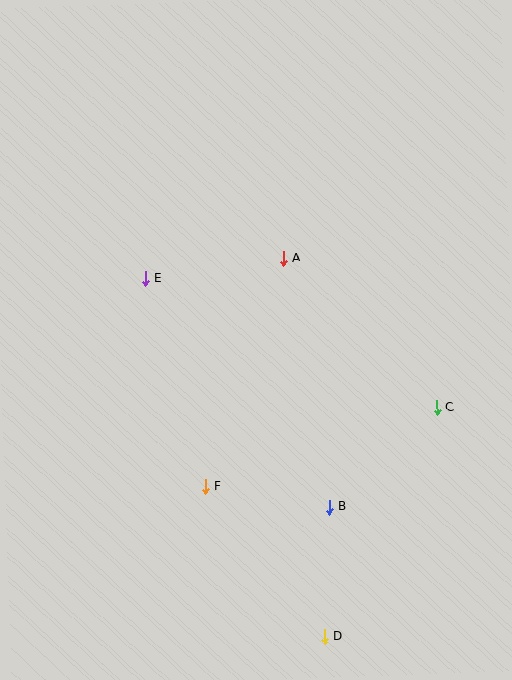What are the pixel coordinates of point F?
Point F is at (205, 487).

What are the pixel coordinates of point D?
Point D is at (325, 636).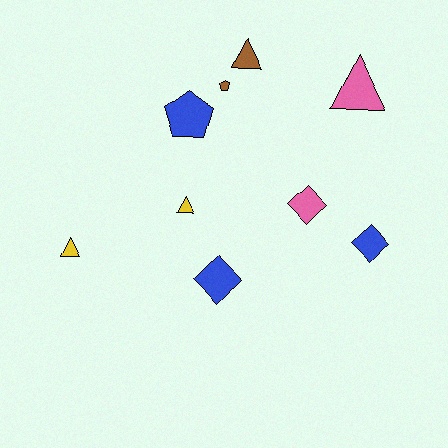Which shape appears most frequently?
Triangle, with 4 objects.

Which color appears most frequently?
Blue, with 3 objects.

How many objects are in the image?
There are 9 objects.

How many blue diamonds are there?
There are 2 blue diamonds.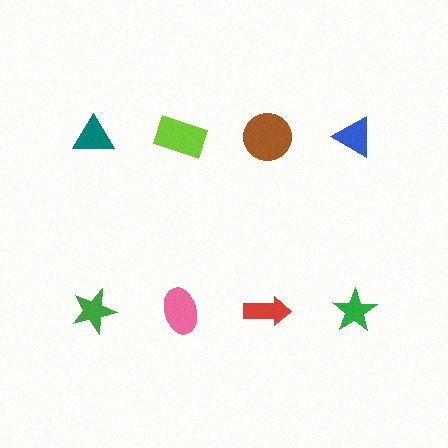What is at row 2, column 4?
A green star.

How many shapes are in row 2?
4 shapes.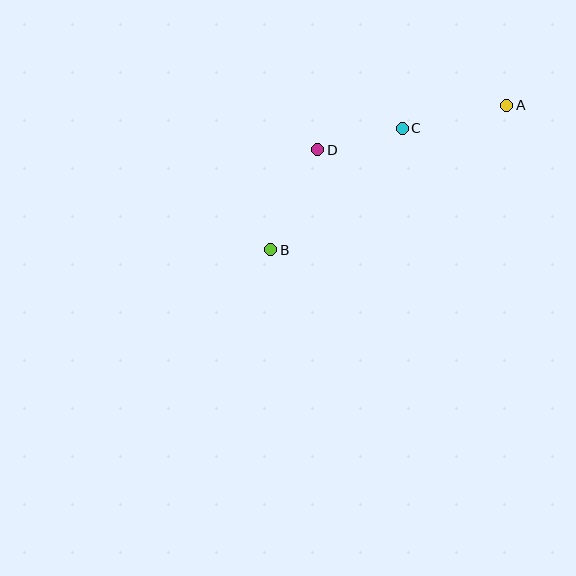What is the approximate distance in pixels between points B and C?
The distance between B and C is approximately 179 pixels.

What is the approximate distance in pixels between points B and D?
The distance between B and D is approximately 111 pixels.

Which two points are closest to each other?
Points C and D are closest to each other.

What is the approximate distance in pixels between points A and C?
The distance between A and C is approximately 107 pixels.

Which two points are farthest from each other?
Points A and B are farthest from each other.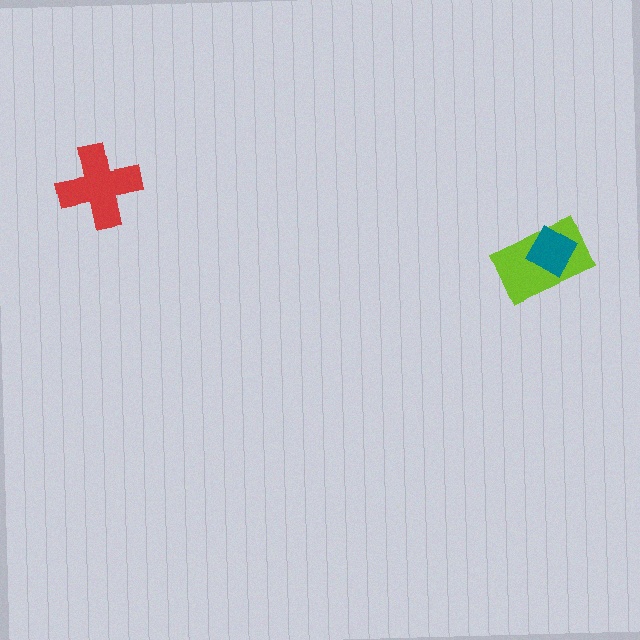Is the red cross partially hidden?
No, no other shape covers it.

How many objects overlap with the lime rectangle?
1 object overlaps with the lime rectangle.